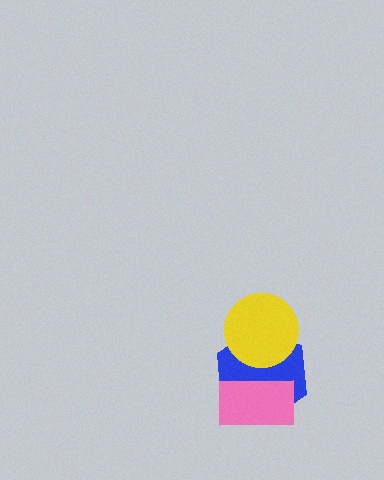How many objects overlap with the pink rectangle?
1 object overlaps with the pink rectangle.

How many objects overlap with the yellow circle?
1 object overlaps with the yellow circle.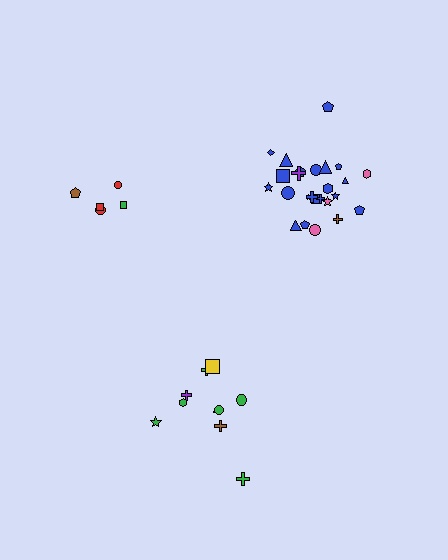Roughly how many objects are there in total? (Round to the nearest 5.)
Roughly 40 objects in total.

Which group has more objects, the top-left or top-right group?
The top-right group.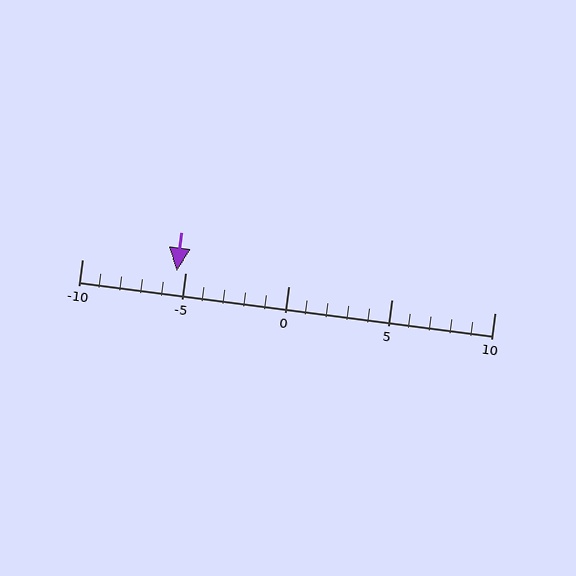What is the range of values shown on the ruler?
The ruler shows values from -10 to 10.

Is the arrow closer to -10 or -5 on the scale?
The arrow is closer to -5.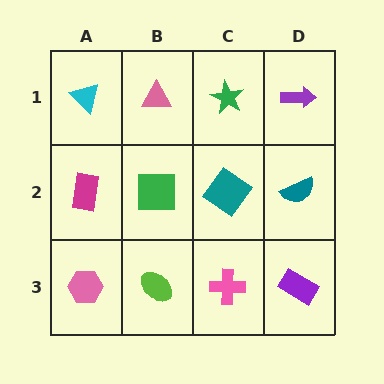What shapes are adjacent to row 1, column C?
A teal diamond (row 2, column C), a pink triangle (row 1, column B), a purple arrow (row 1, column D).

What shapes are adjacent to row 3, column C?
A teal diamond (row 2, column C), a lime ellipse (row 3, column B), a purple rectangle (row 3, column D).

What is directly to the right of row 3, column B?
A pink cross.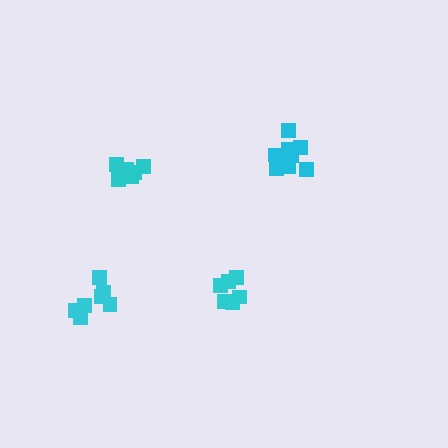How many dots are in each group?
Group 1: 11 dots, Group 2: 6 dots, Group 3: 8 dots, Group 4: 7 dots (32 total).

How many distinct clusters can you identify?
There are 4 distinct clusters.